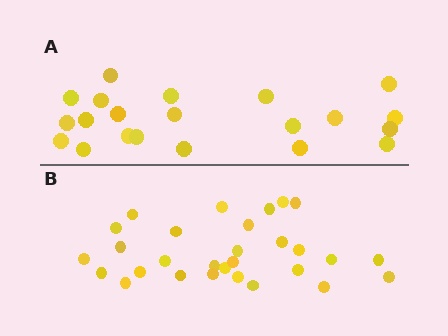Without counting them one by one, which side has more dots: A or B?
Region B (the bottom region) has more dots.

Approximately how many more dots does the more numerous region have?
Region B has roughly 8 or so more dots than region A.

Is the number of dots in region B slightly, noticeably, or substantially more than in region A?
Region B has noticeably more, but not dramatically so. The ratio is roughly 1.4 to 1.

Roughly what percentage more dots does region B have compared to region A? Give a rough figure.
About 40% more.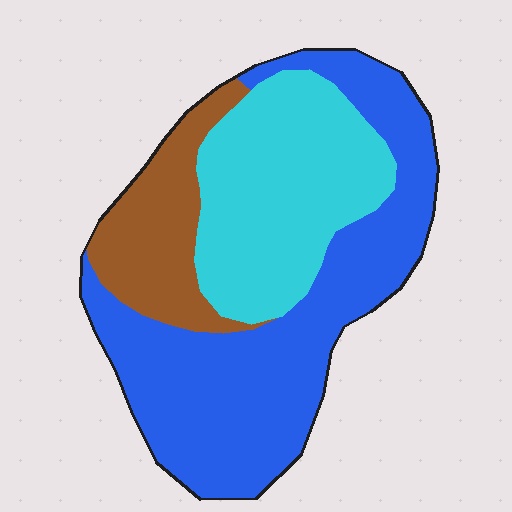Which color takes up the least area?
Brown, at roughly 15%.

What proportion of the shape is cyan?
Cyan covers 33% of the shape.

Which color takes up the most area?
Blue, at roughly 50%.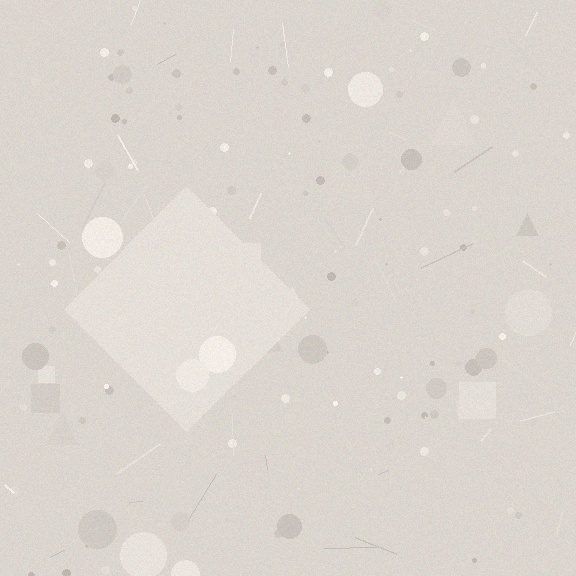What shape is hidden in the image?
A diamond is hidden in the image.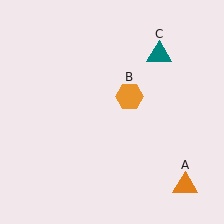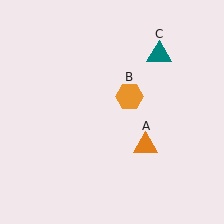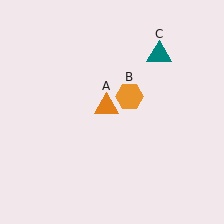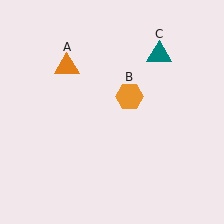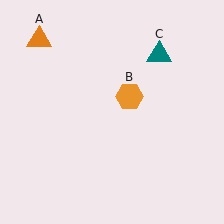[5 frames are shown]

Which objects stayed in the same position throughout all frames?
Orange hexagon (object B) and teal triangle (object C) remained stationary.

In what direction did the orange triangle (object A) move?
The orange triangle (object A) moved up and to the left.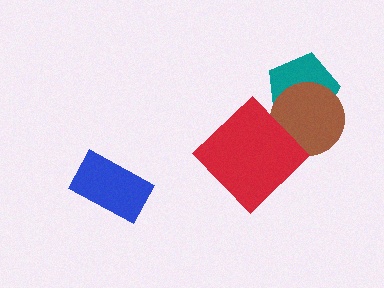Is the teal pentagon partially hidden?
Yes, it is partially covered by another shape.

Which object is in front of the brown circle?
The red diamond is in front of the brown circle.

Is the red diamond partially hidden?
No, no other shape covers it.